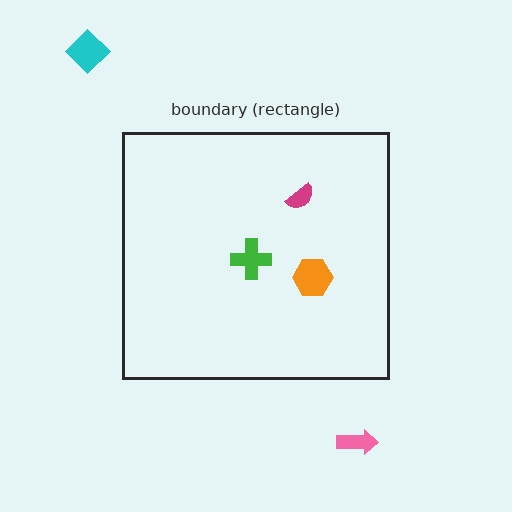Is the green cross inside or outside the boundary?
Inside.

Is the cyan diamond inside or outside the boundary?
Outside.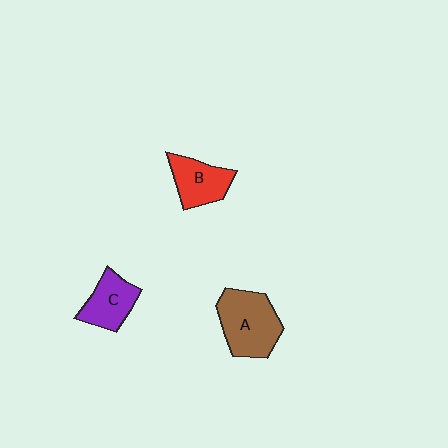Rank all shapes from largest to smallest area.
From largest to smallest: A (brown), B (red), C (purple).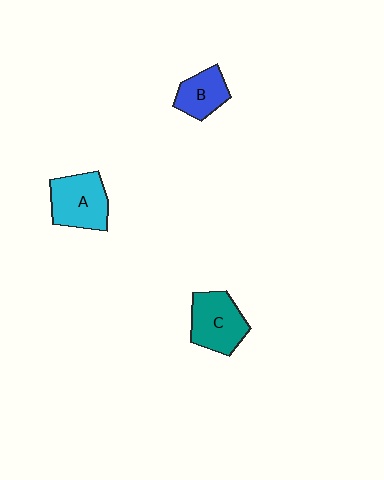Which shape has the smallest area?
Shape B (blue).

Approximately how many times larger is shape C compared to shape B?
Approximately 1.4 times.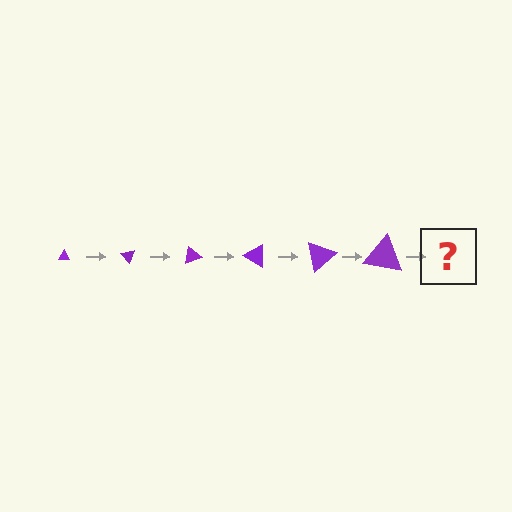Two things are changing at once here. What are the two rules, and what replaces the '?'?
The two rules are that the triangle grows larger each step and it rotates 50 degrees each step. The '?' should be a triangle, larger than the previous one and rotated 300 degrees from the start.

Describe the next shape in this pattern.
It should be a triangle, larger than the previous one and rotated 300 degrees from the start.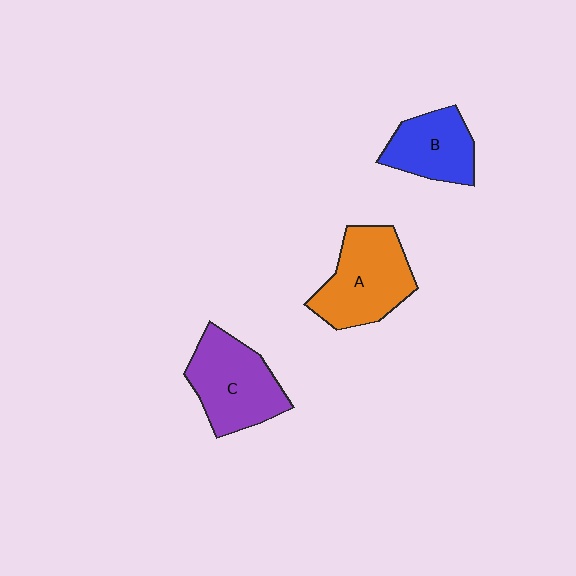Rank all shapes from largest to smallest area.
From largest to smallest: A (orange), C (purple), B (blue).